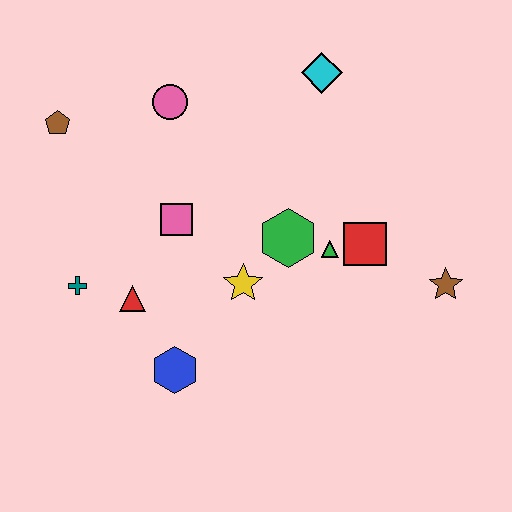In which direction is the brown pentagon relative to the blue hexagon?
The brown pentagon is above the blue hexagon.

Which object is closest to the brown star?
The red square is closest to the brown star.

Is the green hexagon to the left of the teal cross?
No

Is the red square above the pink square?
No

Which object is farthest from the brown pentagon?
The brown star is farthest from the brown pentagon.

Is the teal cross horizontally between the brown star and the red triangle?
No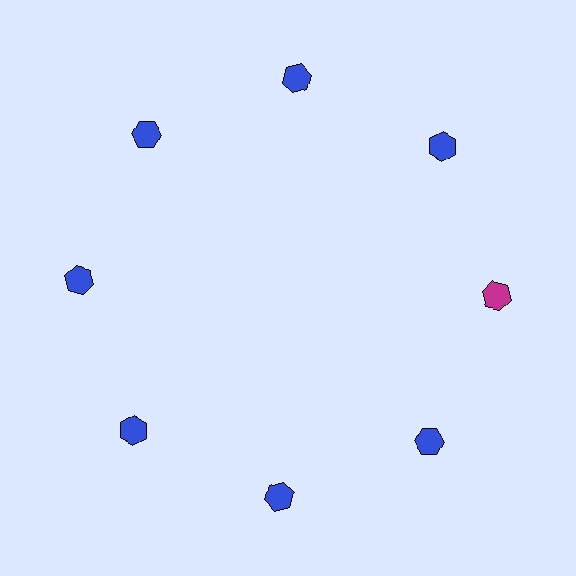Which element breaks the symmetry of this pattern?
The magenta hexagon at roughly the 3 o'clock position breaks the symmetry. All other shapes are blue hexagons.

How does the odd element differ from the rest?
It has a different color: magenta instead of blue.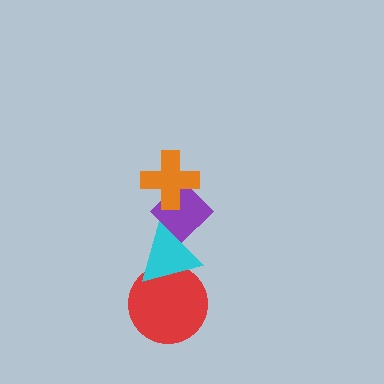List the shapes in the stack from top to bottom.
From top to bottom: the orange cross, the purple diamond, the cyan triangle, the red circle.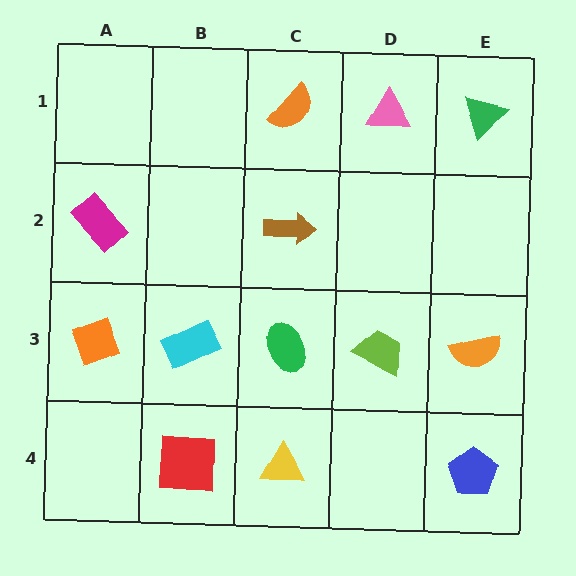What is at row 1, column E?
A green triangle.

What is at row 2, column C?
A brown arrow.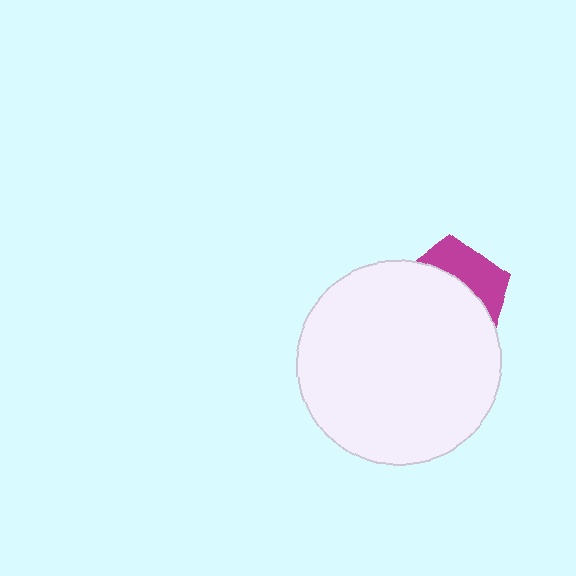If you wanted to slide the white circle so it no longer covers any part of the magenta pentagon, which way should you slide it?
Slide it down — that is the most direct way to separate the two shapes.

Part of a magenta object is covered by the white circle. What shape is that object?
It is a pentagon.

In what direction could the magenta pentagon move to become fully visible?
The magenta pentagon could move up. That would shift it out from behind the white circle entirely.